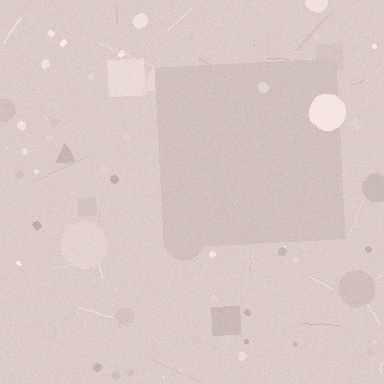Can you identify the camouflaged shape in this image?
The camouflaged shape is a square.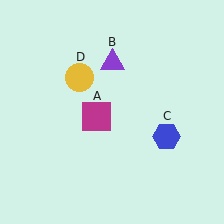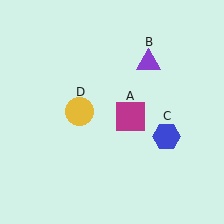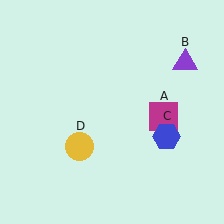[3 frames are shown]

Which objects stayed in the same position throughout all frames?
Blue hexagon (object C) remained stationary.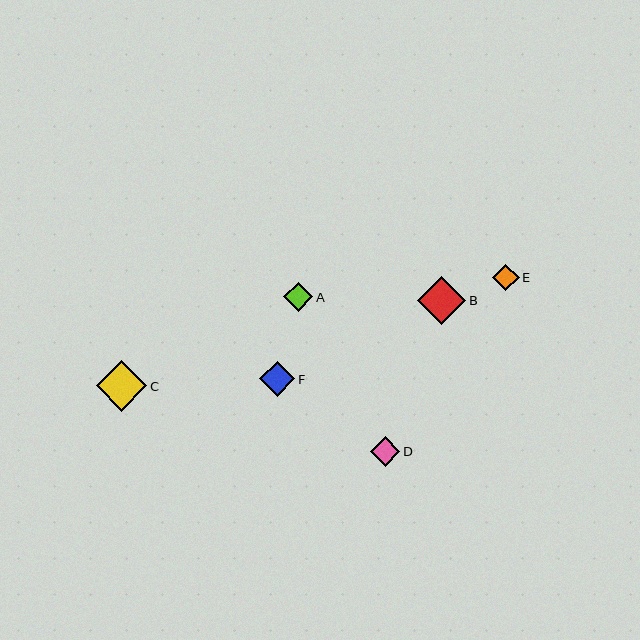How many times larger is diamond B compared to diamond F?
Diamond B is approximately 1.4 times the size of diamond F.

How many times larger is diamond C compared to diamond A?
Diamond C is approximately 1.8 times the size of diamond A.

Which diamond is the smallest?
Diamond E is the smallest with a size of approximately 27 pixels.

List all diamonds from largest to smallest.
From largest to smallest: C, B, F, D, A, E.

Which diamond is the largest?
Diamond C is the largest with a size of approximately 51 pixels.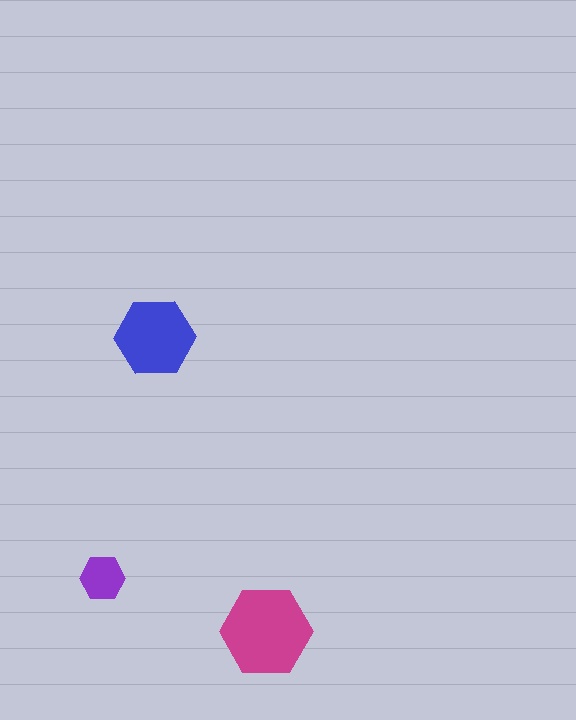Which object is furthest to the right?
The magenta hexagon is rightmost.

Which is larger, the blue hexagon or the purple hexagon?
The blue one.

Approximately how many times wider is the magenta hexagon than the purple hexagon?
About 2 times wider.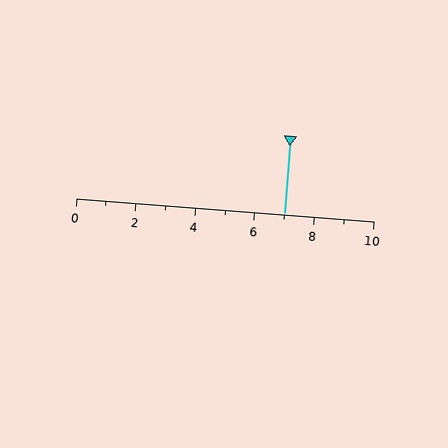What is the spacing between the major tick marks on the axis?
The major ticks are spaced 2 apart.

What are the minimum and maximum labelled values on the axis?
The axis runs from 0 to 10.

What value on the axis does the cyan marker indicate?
The marker indicates approximately 7.